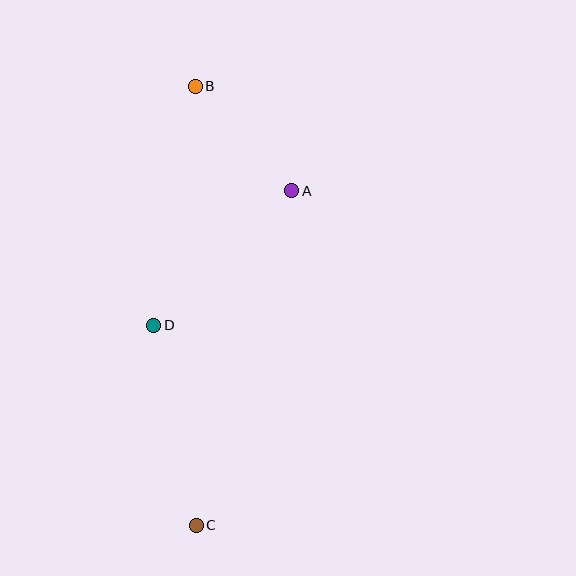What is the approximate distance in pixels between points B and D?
The distance between B and D is approximately 242 pixels.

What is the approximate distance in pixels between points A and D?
The distance between A and D is approximately 193 pixels.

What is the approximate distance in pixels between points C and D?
The distance between C and D is approximately 204 pixels.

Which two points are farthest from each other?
Points B and C are farthest from each other.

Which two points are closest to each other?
Points A and B are closest to each other.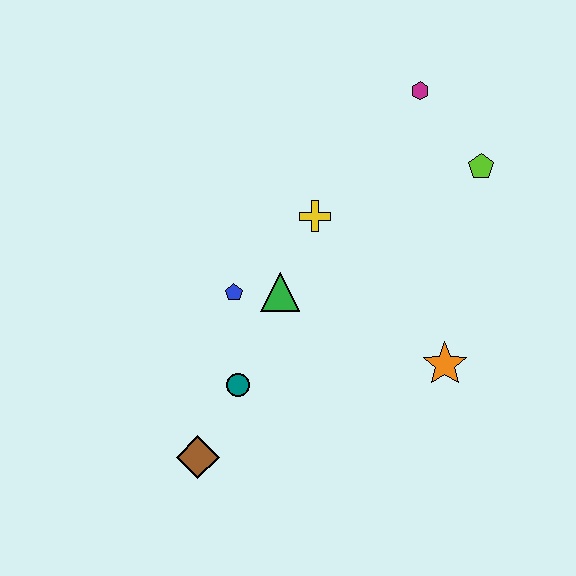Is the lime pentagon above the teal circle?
Yes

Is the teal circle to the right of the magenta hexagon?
No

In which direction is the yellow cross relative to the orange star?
The yellow cross is above the orange star.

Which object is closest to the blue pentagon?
The green triangle is closest to the blue pentagon.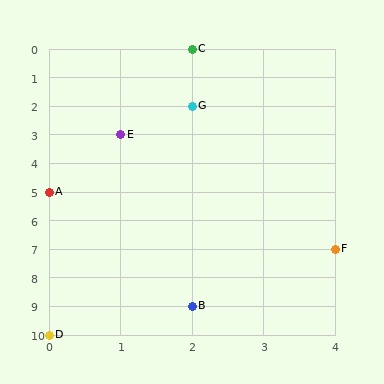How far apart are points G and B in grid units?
Points G and B are 7 rows apart.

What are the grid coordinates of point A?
Point A is at grid coordinates (0, 5).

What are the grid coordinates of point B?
Point B is at grid coordinates (2, 9).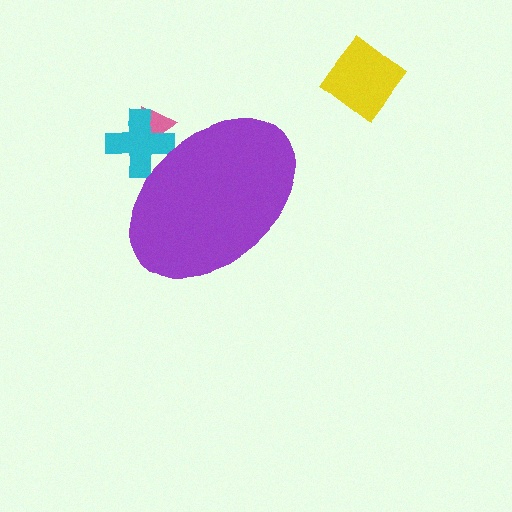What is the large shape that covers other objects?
A purple ellipse.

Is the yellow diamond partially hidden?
No, the yellow diamond is fully visible.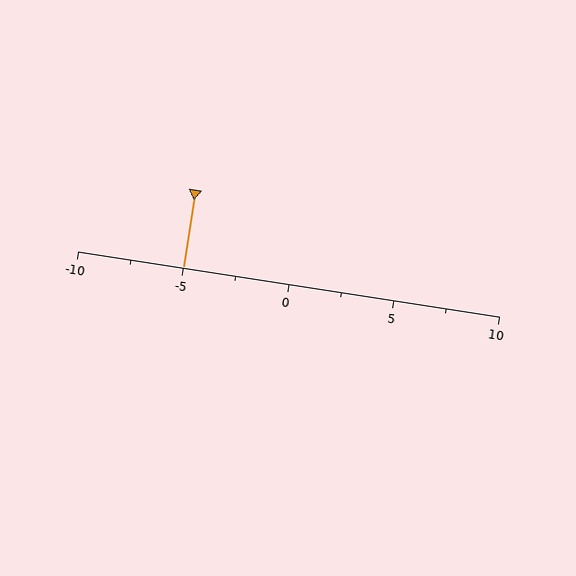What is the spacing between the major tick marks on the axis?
The major ticks are spaced 5 apart.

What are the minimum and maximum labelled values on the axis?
The axis runs from -10 to 10.